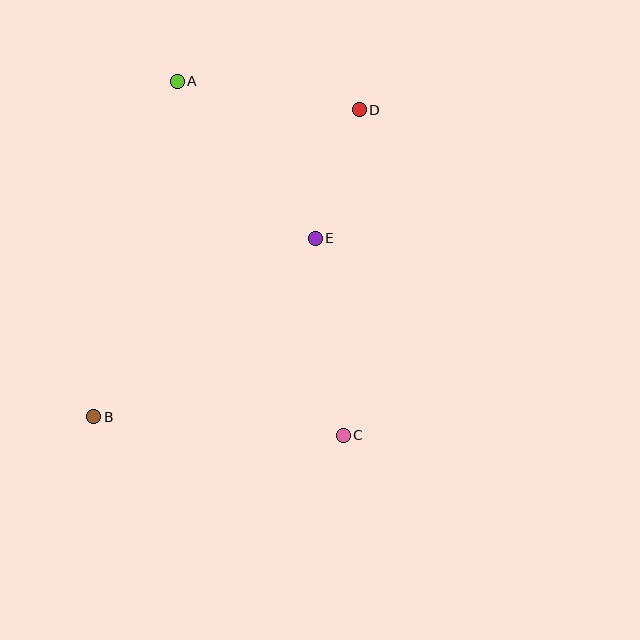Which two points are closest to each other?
Points D and E are closest to each other.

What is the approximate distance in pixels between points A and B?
The distance between A and B is approximately 346 pixels.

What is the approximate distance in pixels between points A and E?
The distance between A and E is approximately 209 pixels.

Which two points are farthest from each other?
Points B and D are farthest from each other.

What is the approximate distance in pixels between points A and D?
The distance between A and D is approximately 184 pixels.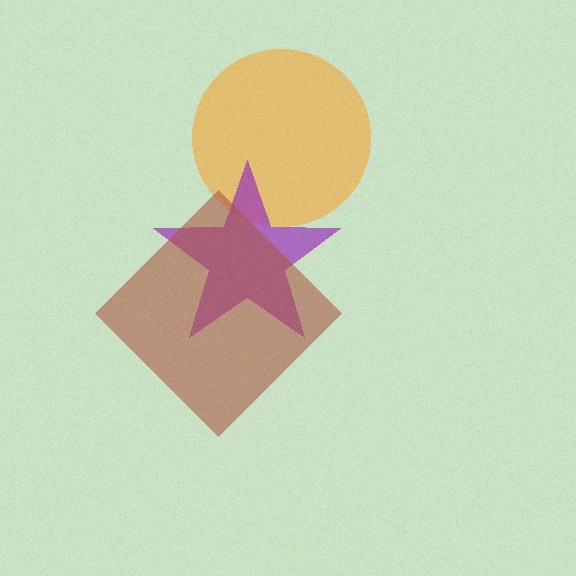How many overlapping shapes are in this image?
There are 3 overlapping shapes in the image.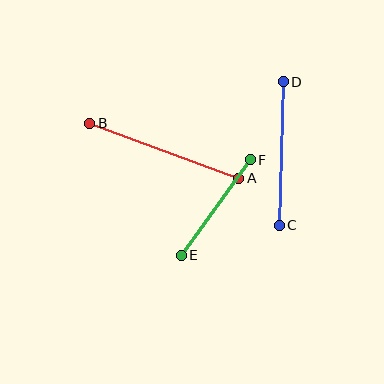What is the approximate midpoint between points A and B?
The midpoint is at approximately (164, 151) pixels.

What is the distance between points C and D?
The distance is approximately 143 pixels.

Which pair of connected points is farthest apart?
Points A and B are farthest apart.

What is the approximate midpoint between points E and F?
The midpoint is at approximately (216, 208) pixels.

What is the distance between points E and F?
The distance is approximately 118 pixels.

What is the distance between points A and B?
The distance is approximately 159 pixels.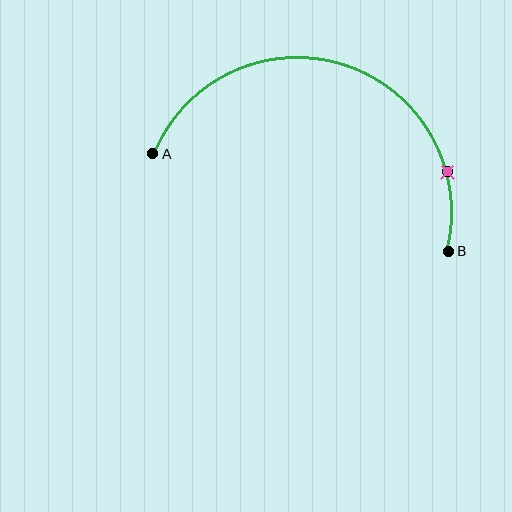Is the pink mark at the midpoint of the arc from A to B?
No. The pink mark lies on the arc but is closer to endpoint B. The arc midpoint would be at the point on the curve equidistant along the arc from both A and B.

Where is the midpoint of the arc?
The arc midpoint is the point on the curve farthest from the straight line joining A and B. It sits above that line.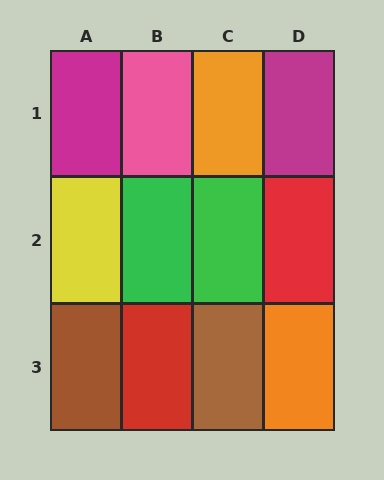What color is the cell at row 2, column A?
Yellow.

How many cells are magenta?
2 cells are magenta.